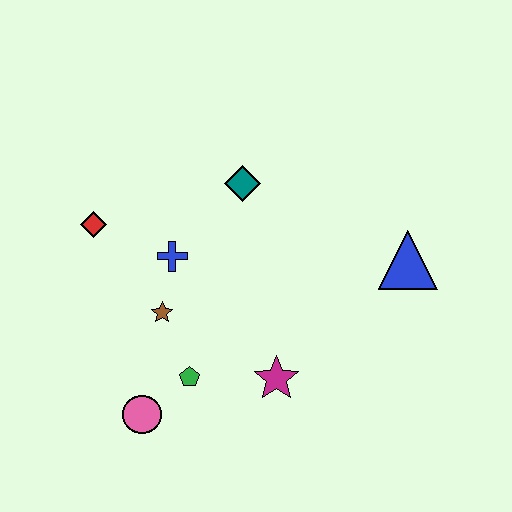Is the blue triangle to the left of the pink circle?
No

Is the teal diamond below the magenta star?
No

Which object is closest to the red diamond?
The blue cross is closest to the red diamond.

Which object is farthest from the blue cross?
The blue triangle is farthest from the blue cross.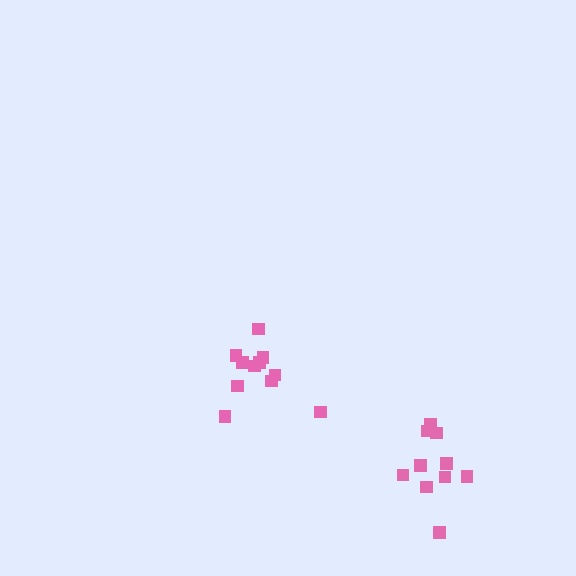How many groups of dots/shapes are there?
There are 2 groups.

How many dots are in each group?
Group 1: 11 dots, Group 2: 10 dots (21 total).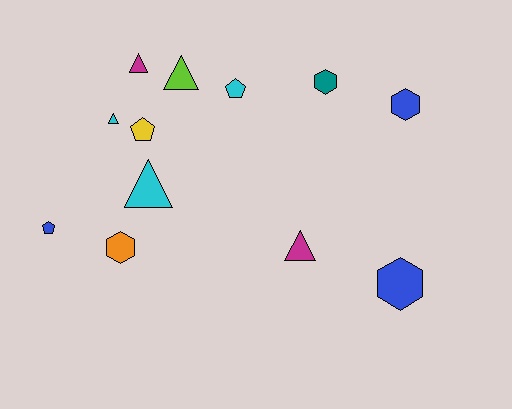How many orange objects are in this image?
There is 1 orange object.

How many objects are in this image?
There are 12 objects.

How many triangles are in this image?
There are 5 triangles.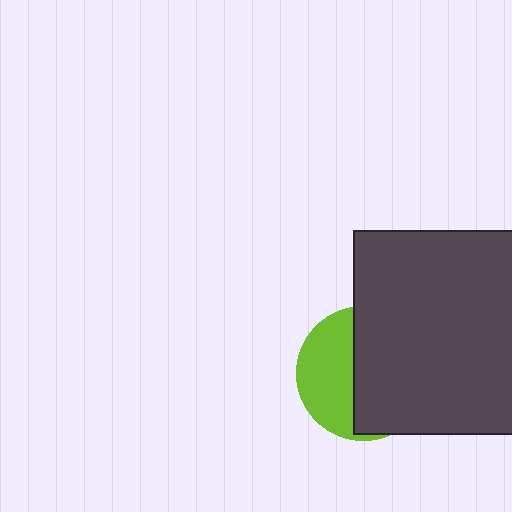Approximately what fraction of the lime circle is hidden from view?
Roughly 58% of the lime circle is hidden behind the dark gray square.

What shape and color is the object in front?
The object in front is a dark gray square.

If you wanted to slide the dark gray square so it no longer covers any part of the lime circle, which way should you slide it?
Slide it right — that is the most direct way to separate the two shapes.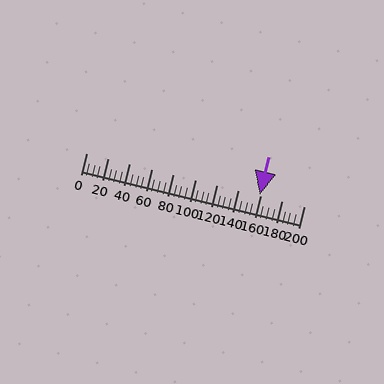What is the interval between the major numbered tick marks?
The major tick marks are spaced 20 units apart.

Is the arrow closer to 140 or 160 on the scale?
The arrow is closer to 160.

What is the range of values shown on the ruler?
The ruler shows values from 0 to 200.